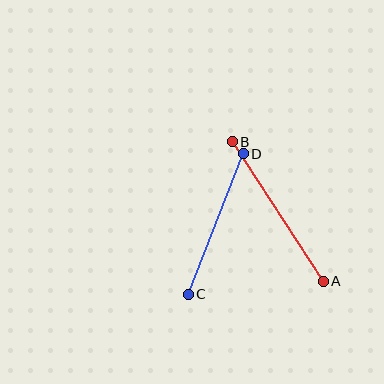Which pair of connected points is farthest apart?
Points A and B are farthest apart.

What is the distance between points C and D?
The distance is approximately 151 pixels.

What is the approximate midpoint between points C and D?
The midpoint is at approximately (216, 224) pixels.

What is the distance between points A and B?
The distance is approximately 167 pixels.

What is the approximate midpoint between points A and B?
The midpoint is at approximately (278, 211) pixels.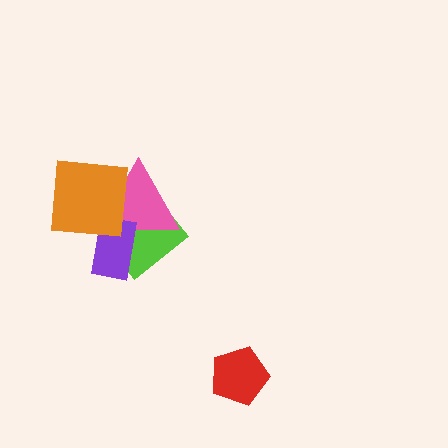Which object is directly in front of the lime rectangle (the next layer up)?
The pink triangle is directly in front of the lime rectangle.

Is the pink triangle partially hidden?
Yes, it is partially covered by another shape.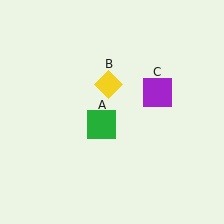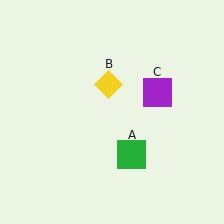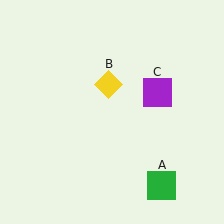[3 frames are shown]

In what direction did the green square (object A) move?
The green square (object A) moved down and to the right.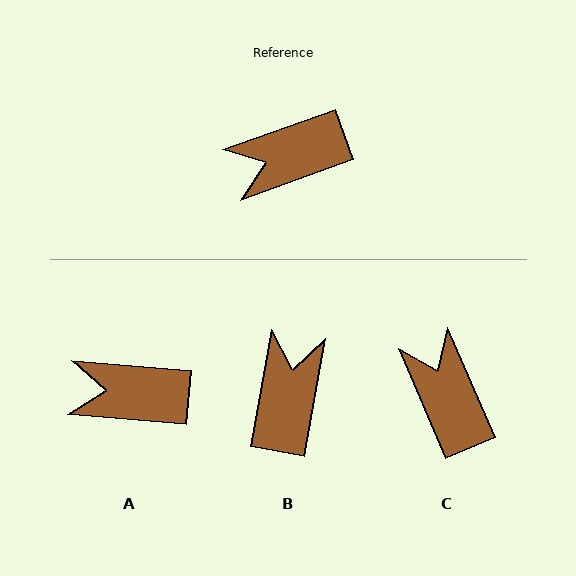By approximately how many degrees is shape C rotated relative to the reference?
Approximately 86 degrees clockwise.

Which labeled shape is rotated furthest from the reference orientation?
B, about 120 degrees away.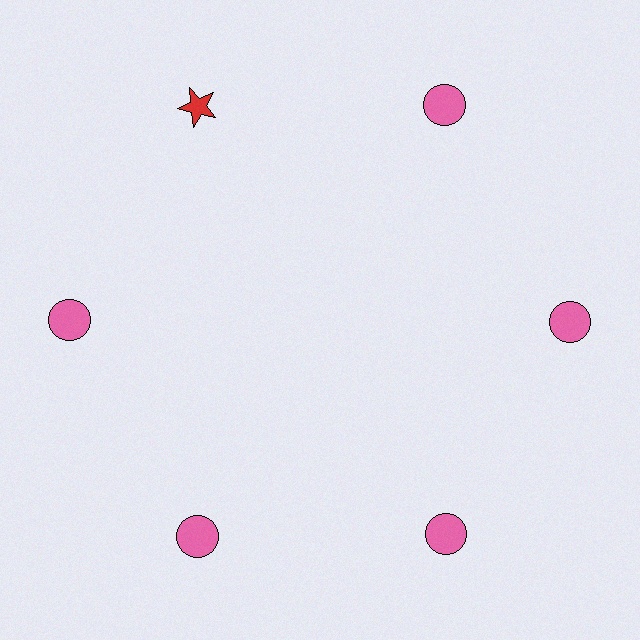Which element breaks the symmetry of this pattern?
The red star at roughly the 11 o'clock position breaks the symmetry. All other shapes are pink circles.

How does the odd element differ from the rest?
It differs in both color (red instead of pink) and shape (star instead of circle).